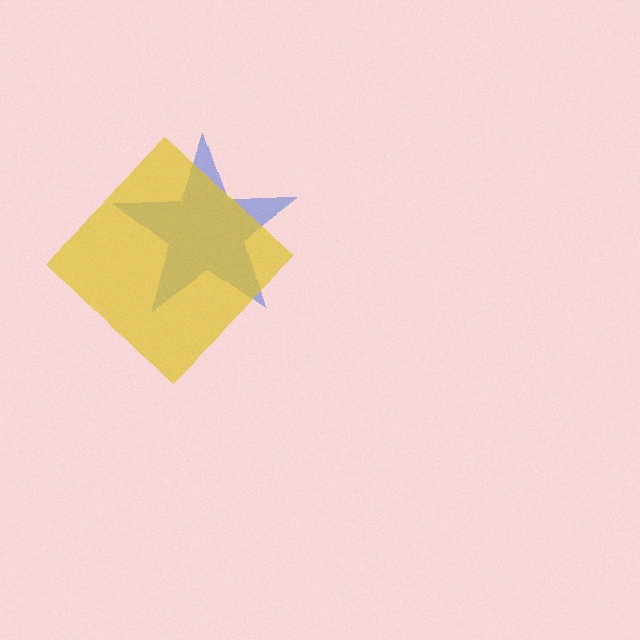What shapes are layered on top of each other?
The layered shapes are: a blue star, a yellow diamond.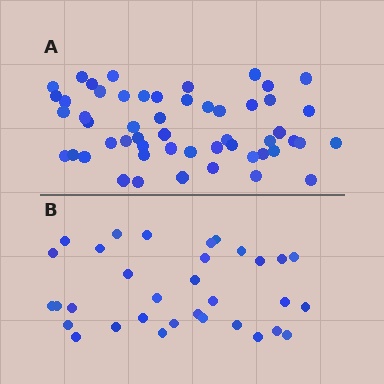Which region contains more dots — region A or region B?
Region A (the top region) has more dots.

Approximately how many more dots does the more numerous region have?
Region A has approximately 20 more dots than region B.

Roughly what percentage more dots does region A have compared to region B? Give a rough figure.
About 60% more.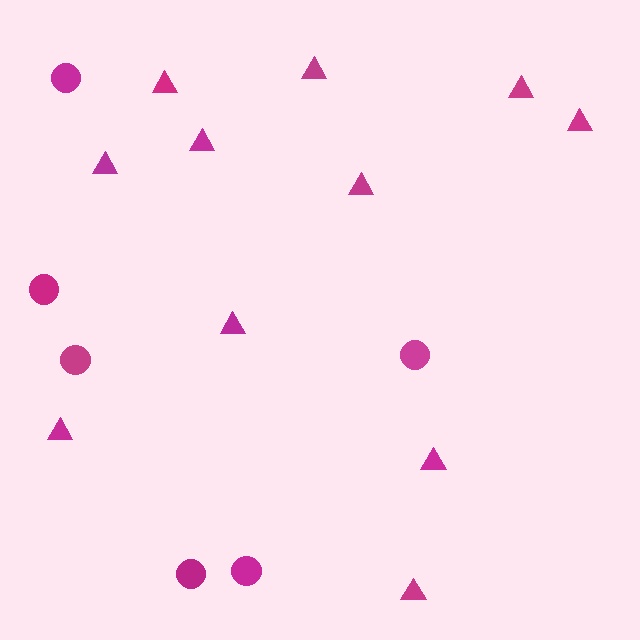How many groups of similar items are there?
There are 2 groups: one group of circles (6) and one group of triangles (11).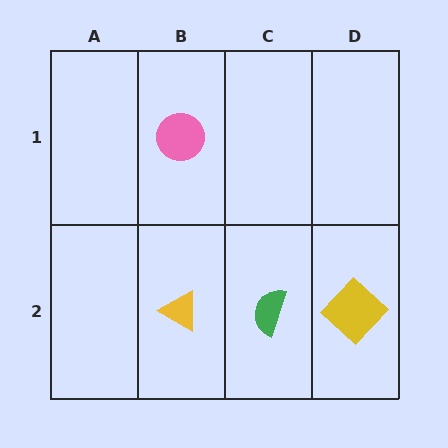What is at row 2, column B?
A yellow triangle.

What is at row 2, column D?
A yellow diamond.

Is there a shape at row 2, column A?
No, that cell is empty.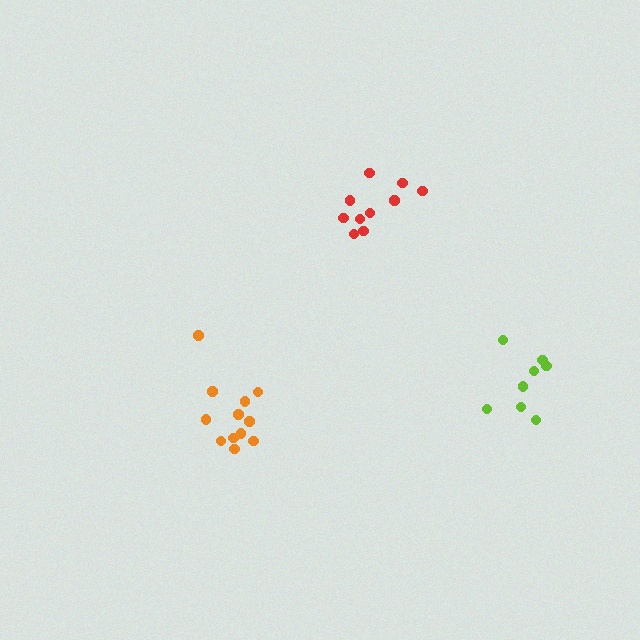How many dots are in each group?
Group 1: 10 dots, Group 2: 12 dots, Group 3: 8 dots (30 total).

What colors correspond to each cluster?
The clusters are colored: red, orange, lime.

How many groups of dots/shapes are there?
There are 3 groups.